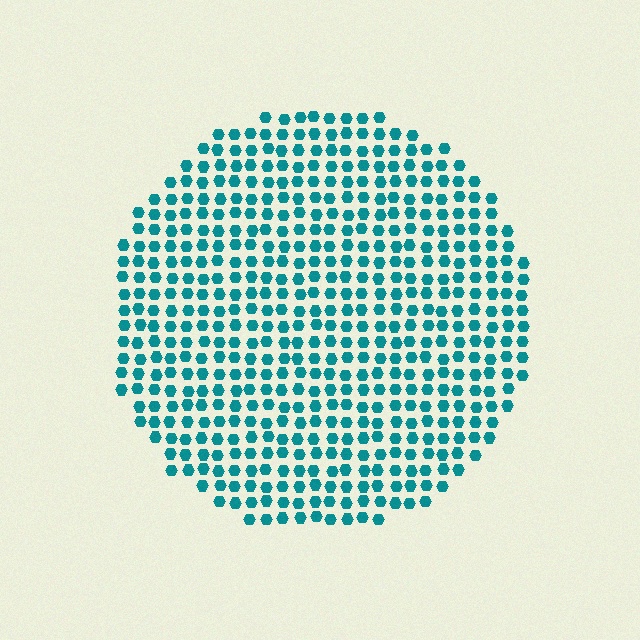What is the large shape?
The large shape is a circle.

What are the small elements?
The small elements are hexagons.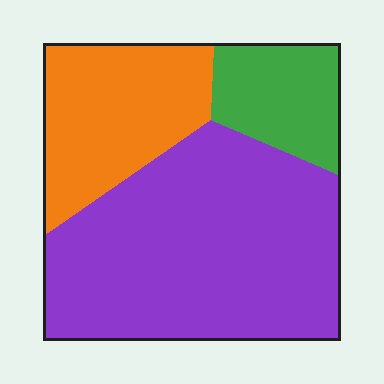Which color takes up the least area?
Green, at roughly 15%.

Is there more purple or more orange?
Purple.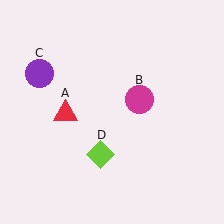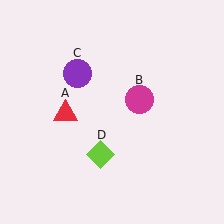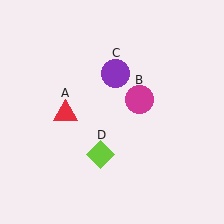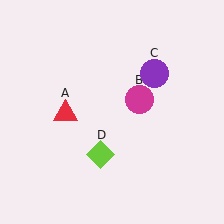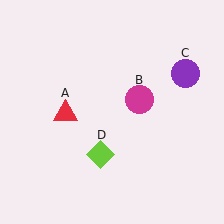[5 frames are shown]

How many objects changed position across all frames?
1 object changed position: purple circle (object C).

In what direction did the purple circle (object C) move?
The purple circle (object C) moved right.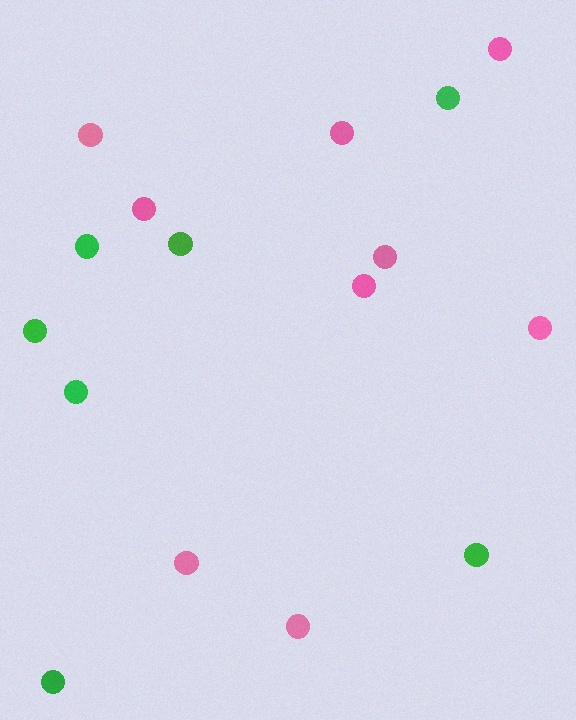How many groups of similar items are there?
There are 2 groups: one group of pink circles (9) and one group of green circles (7).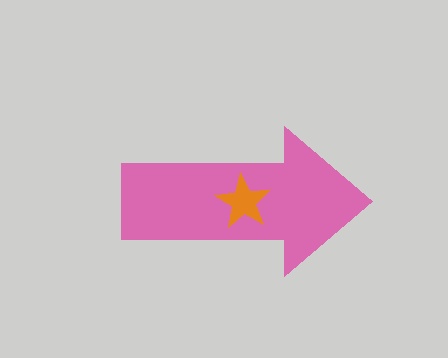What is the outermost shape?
The pink arrow.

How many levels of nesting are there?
2.